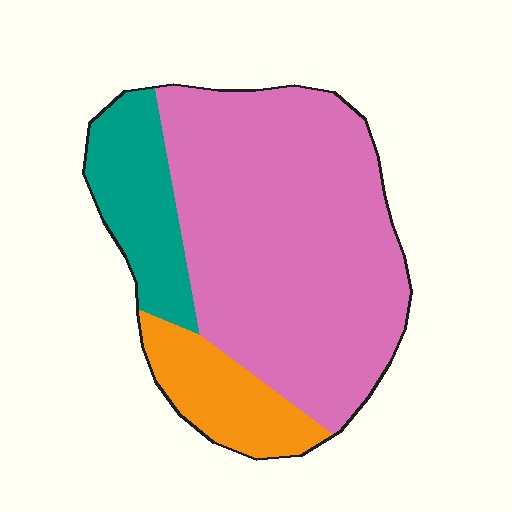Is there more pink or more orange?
Pink.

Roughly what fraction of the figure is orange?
Orange covers about 15% of the figure.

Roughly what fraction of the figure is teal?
Teal takes up about one sixth (1/6) of the figure.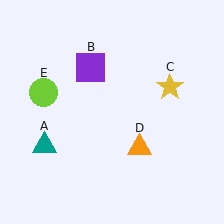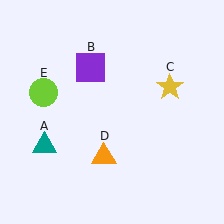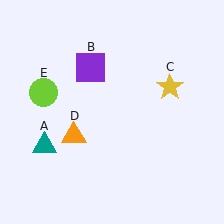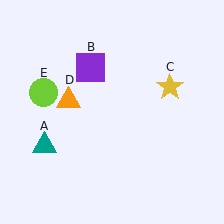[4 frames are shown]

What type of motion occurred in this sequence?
The orange triangle (object D) rotated clockwise around the center of the scene.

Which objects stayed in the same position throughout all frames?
Teal triangle (object A) and purple square (object B) and yellow star (object C) and lime circle (object E) remained stationary.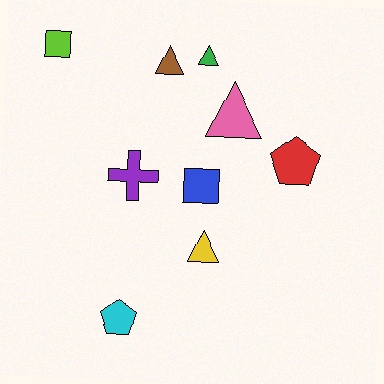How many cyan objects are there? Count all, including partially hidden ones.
There is 1 cyan object.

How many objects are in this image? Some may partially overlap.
There are 9 objects.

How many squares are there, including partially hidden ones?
There are 2 squares.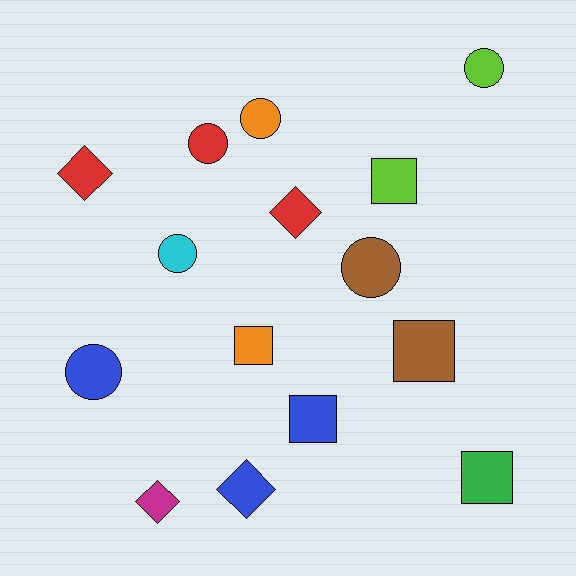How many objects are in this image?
There are 15 objects.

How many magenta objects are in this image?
There is 1 magenta object.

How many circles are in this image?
There are 6 circles.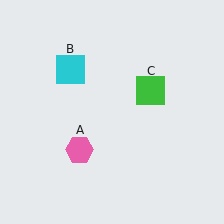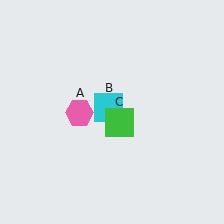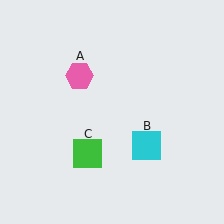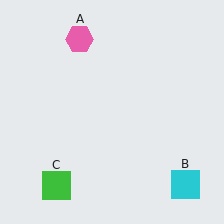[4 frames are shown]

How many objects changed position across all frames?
3 objects changed position: pink hexagon (object A), cyan square (object B), green square (object C).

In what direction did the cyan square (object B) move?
The cyan square (object B) moved down and to the right.